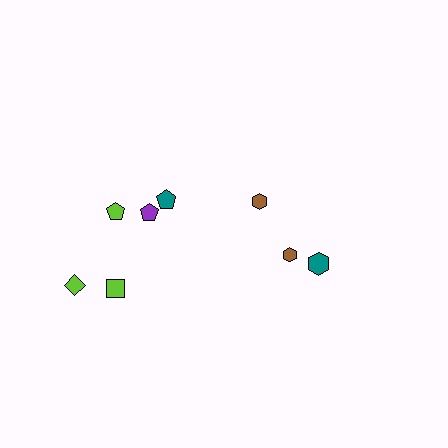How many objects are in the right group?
There are 3 objects.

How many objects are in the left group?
There are 5 objects.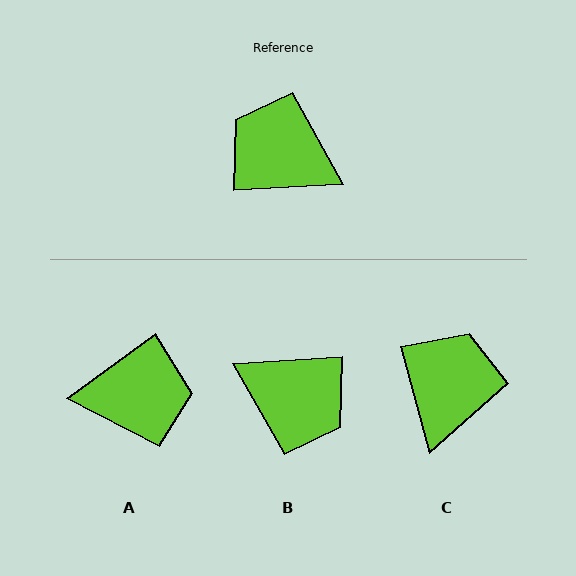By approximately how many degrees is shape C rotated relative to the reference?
Approximately 78 degrees clockwise.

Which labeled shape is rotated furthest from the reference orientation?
B, about 180 degrees away.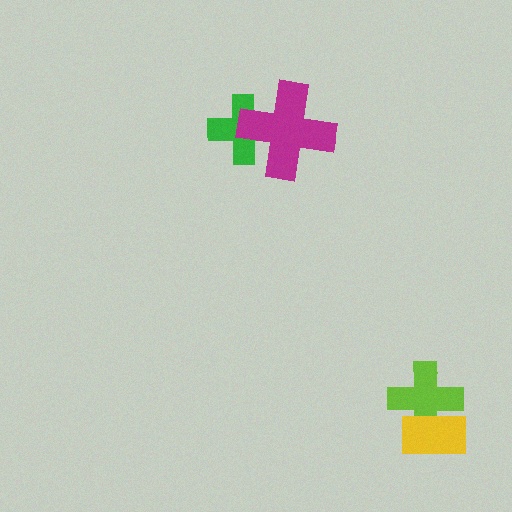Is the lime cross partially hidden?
Yes, it is partially covered by another shape.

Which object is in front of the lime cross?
The yellow rectangle is in front of the lime cross.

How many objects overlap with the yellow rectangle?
1 object overlaps with the yellow rectangle.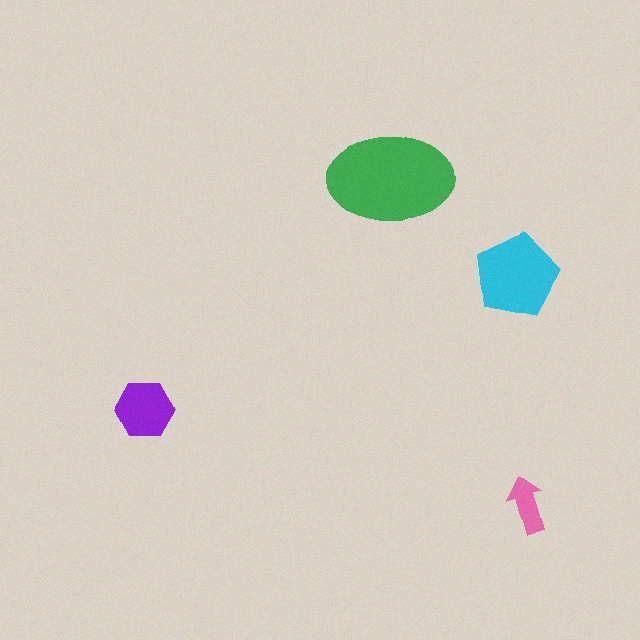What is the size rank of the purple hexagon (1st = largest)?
3rd.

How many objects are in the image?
There are 4 objects in the image.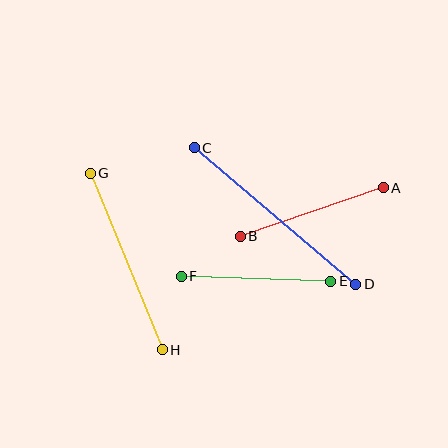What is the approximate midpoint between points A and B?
The midpoint is at approximately (312, 212) pixels.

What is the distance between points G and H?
The distance is approximately 190 pixels.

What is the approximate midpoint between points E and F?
The midpoint is at approximately (256, 279) pixels.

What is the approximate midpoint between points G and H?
The midpoint is at approximately (126, 261) pixels.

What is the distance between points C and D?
The distance is approximately 211 pixels.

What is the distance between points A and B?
The distance is approximately 151 pixels.